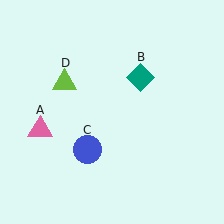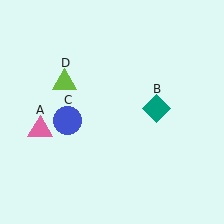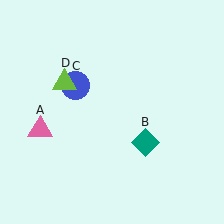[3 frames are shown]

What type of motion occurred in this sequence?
The teal diamond (object B), blue circle (object C) rotated clockwise around the center of the scene.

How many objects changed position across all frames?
2 objects changed position: teal diamond (object B), blue circle (object C).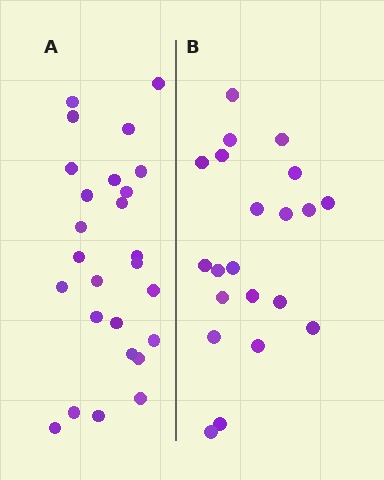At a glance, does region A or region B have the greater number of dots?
Region A (the left region) has more dots.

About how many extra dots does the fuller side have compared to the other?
Region A has about 5 more dots than region B.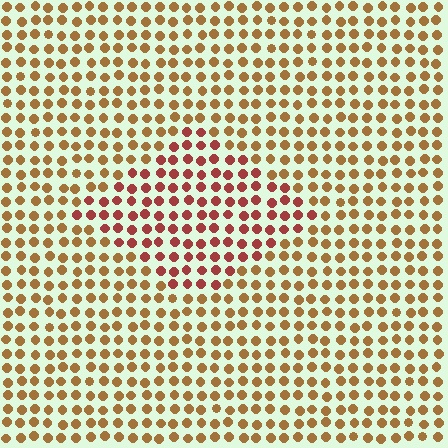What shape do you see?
I see a diamond.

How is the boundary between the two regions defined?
The boundary is defined purely by a slight shift in hue (about 34 degrees). Spacing, size, and orientation are identical on both sides.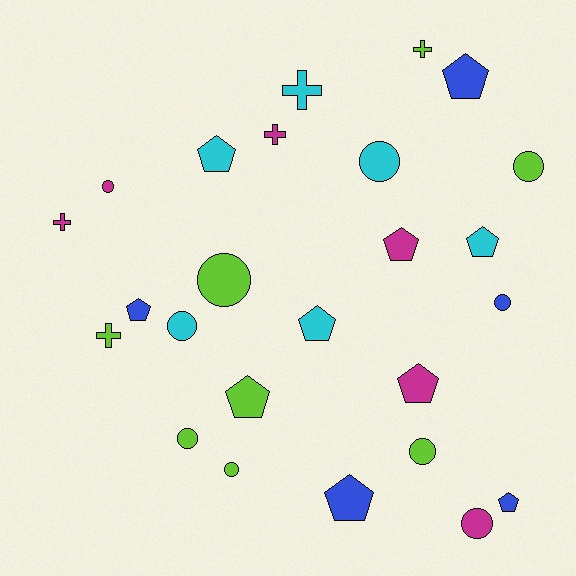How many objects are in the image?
There are 25 objects.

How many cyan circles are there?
There are 2 cyan circles.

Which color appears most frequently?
Lime, with 8 objects.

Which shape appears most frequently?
Circle, with 10 objects.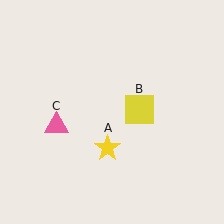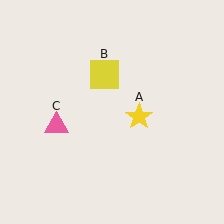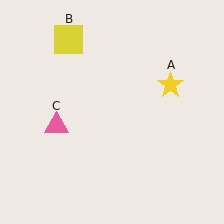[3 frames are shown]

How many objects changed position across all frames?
2 objects changed position: yellow star (object A), yellow square (object B).